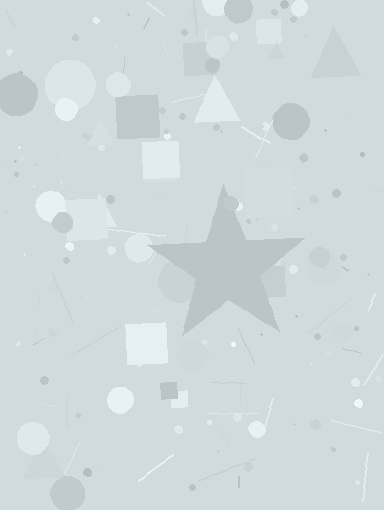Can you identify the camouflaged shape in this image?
The camouflaged shape is a star.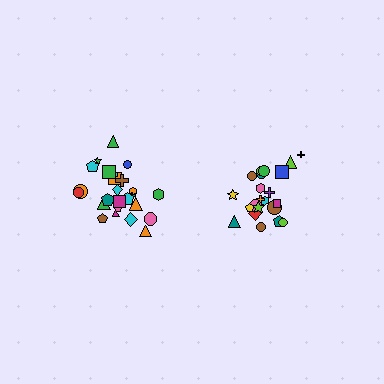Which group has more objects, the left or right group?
The left group.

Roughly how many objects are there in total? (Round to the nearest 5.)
Roughly 45 objects in total.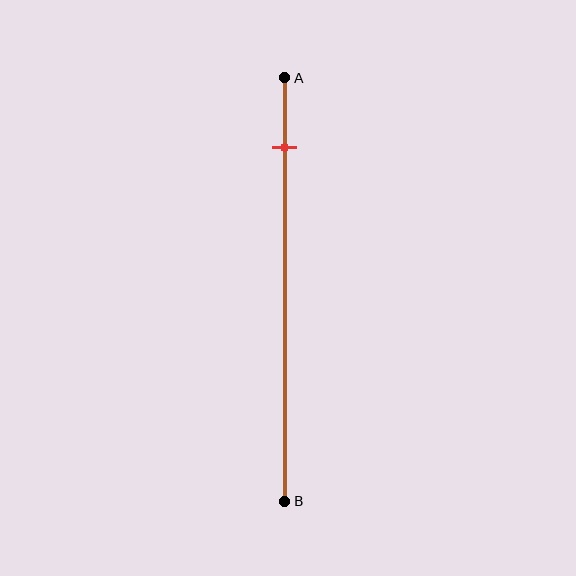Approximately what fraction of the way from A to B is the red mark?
The red mark is approximately 15% of the way from A to B.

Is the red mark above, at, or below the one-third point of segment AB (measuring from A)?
The red mark is above the one-third point of segment AB.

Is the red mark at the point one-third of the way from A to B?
No, the mark is at about 15% from A, not at the 33% one-third point.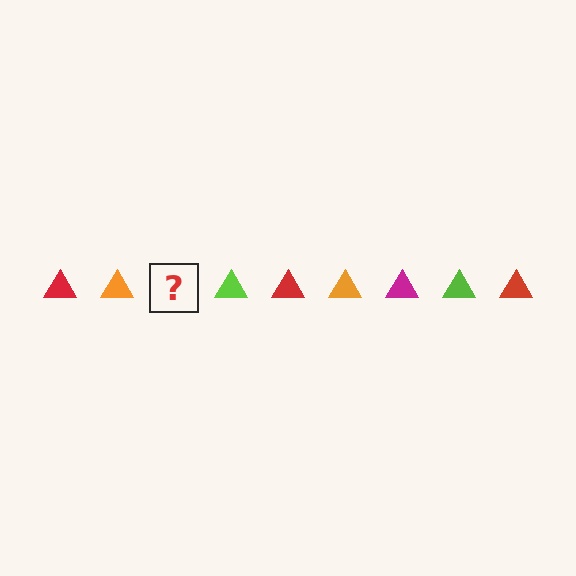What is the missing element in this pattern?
The missing element is a magenta triangle.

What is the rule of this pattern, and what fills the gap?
The rule is that the pattern cycles through red, orange, magenta, lime triangles. The gap should be filled with a magenta triangle.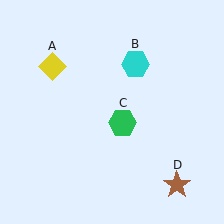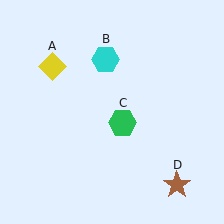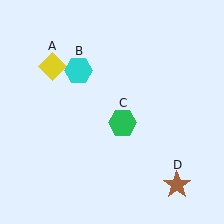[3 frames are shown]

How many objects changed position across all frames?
1 object changed position: cyan hexagon (object B).